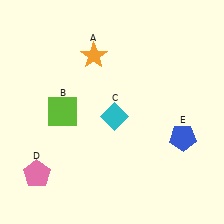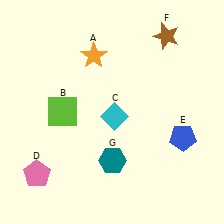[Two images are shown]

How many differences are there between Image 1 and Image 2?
There are 2 differences between the two images.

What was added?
A brown star (F), a teal hexagon (G) were added in Image 2.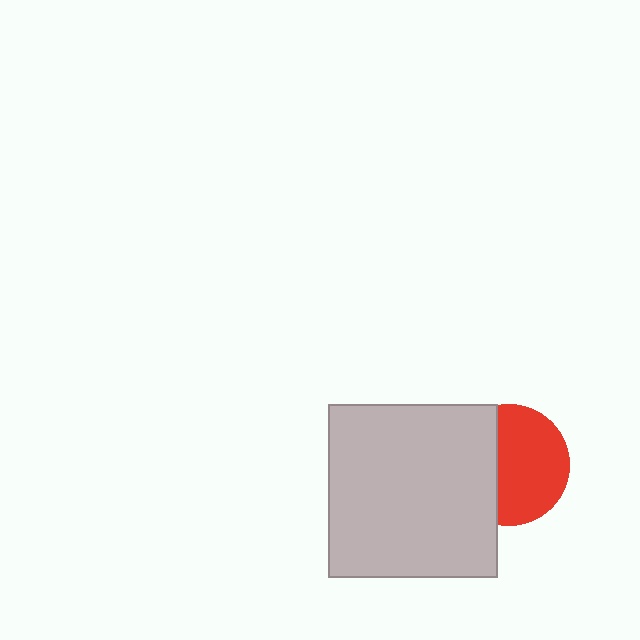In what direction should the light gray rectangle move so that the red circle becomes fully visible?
The light gray rectangle should move left. That is the shortest direction to clear the overlap and leave the red circle fully visible.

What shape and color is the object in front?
The object in front is a light gray rectangle.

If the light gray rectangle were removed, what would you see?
You would see the complete red circle.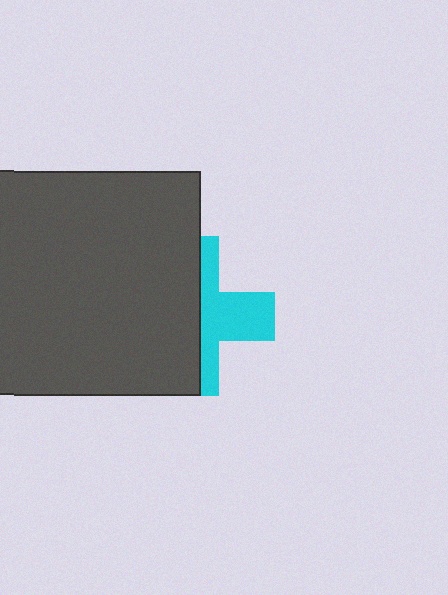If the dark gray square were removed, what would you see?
You would see the complete cyan cross.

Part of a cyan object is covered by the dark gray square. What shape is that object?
It is a cross.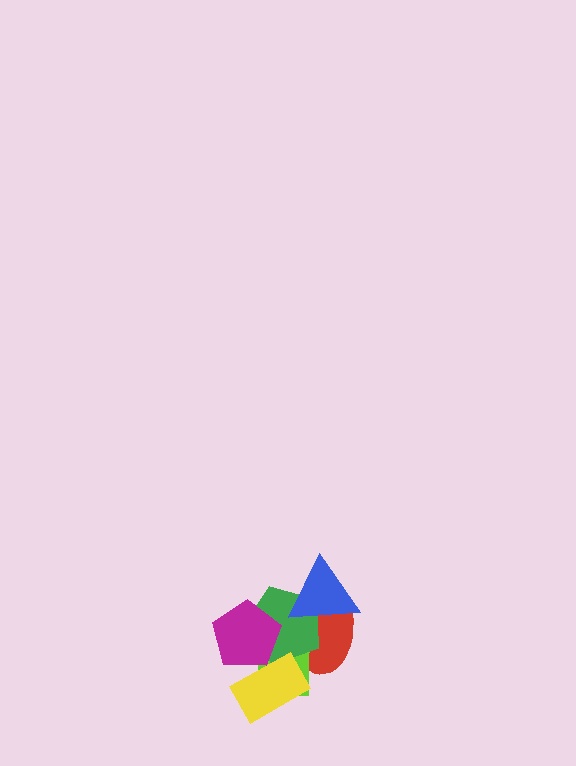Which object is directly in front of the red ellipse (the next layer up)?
The lime rectangle is directly in front of the red ellipse.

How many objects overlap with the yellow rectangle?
3 objects overlap with the yellow rectangle.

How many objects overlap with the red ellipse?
3 objects overlap with the red ellipse.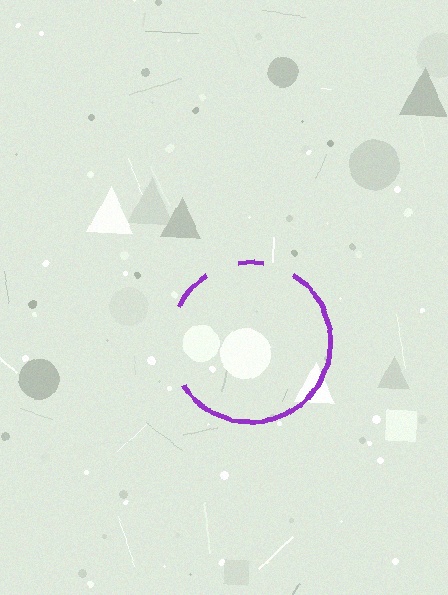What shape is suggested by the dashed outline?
The dashed outline suggests a circle.